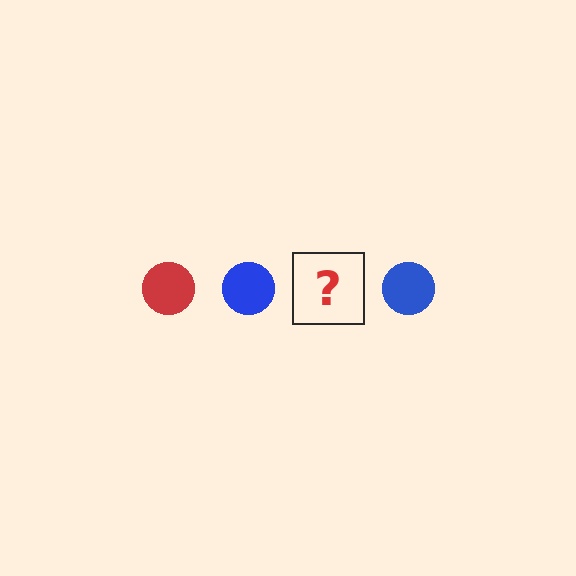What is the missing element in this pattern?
The missing element is a red circle.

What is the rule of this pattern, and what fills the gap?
The rule is that the pattern cycles through red, blue circles. The gap should be filled with a red circle.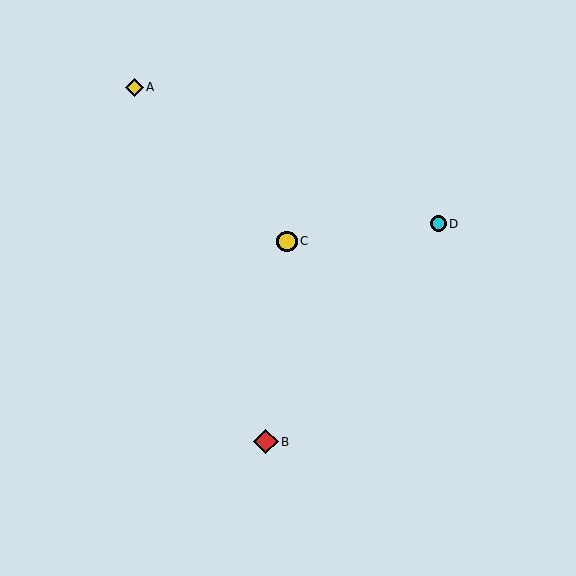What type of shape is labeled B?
Shape B is a red diamond.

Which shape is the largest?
The red diamond (labeled B) is the largest.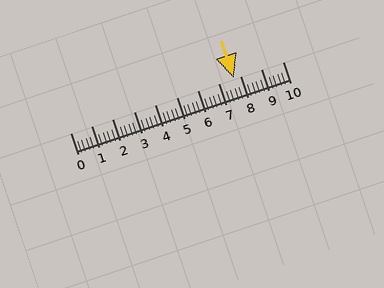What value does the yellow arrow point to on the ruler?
The yellow arrow points to approximately 7.7.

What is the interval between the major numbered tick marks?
The major tick marks are spaced 1 units apart.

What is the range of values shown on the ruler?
The ruler shows values from 0 to 10.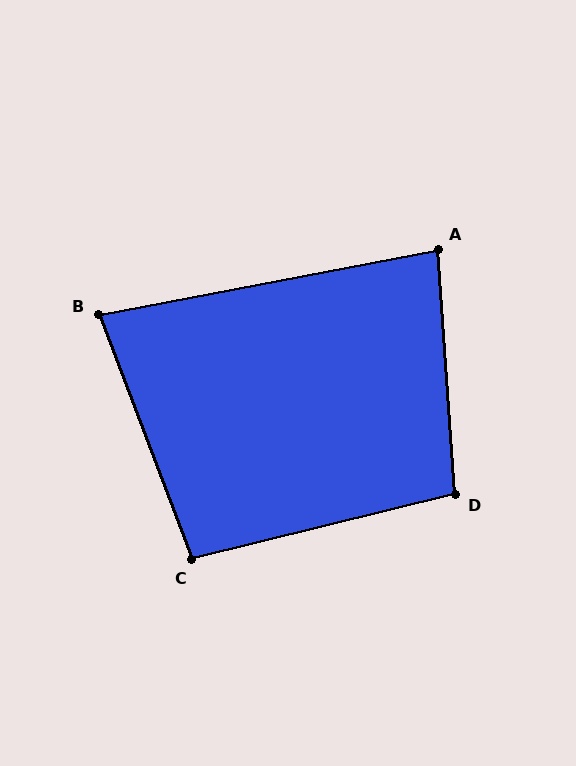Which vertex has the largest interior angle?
D, at approximately 100 degrees.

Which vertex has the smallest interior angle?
B, at approximately 80 degrees.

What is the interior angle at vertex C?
Approximately 97 degrees (obtuse).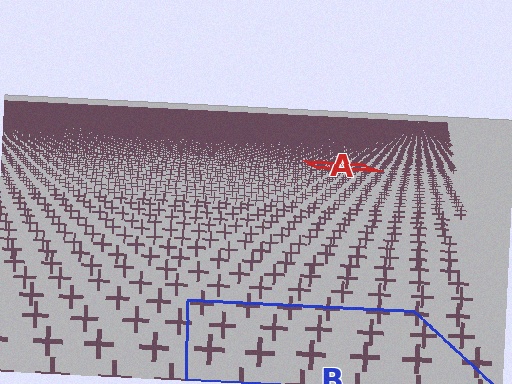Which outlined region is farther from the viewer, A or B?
Region A is farther from the viewer — the texture elements inside it appear smaller and more densely packed.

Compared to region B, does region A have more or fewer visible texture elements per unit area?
Region A has more texture elements per unit area — they are packed more densely because it is farther away.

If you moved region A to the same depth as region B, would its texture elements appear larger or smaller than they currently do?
They would appear larger. At a closer depth, the same texture elements are projected at a bigger on-screen size.